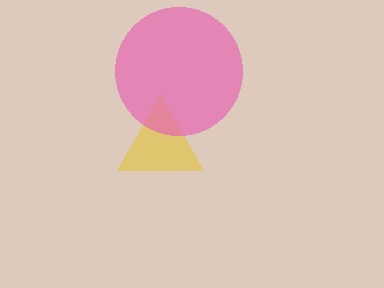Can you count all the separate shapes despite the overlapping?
Yes, there are 2 separate shapes.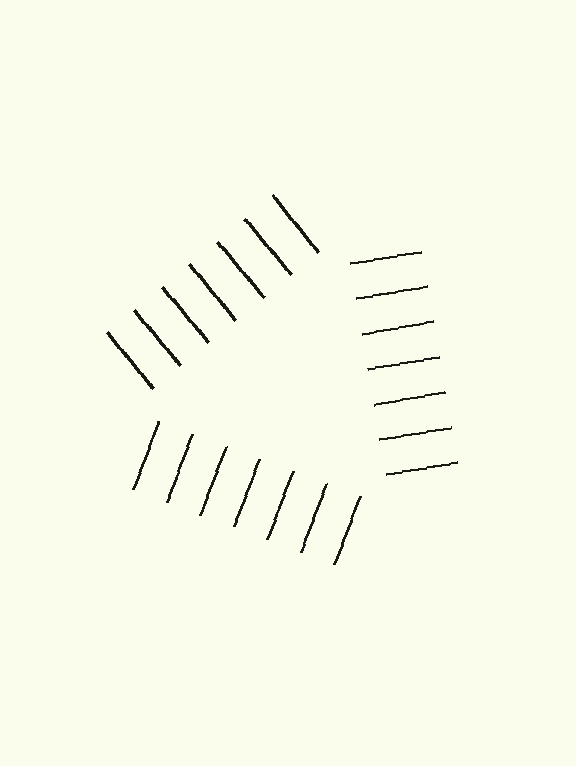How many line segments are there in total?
21 — 7 along each of the 3 edges.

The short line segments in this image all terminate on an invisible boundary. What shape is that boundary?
An illusory triangle — the line segments terminate on its edges but no continuous stroke is drawn.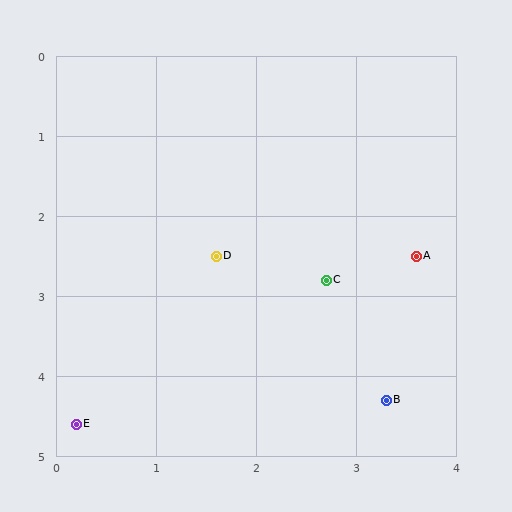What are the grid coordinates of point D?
Point D is at approximately (1.6, 2.5).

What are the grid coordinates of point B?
Point B is at approximately (3.3, 4.3).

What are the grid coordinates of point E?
Point E is at approximately (0.2, 4.6).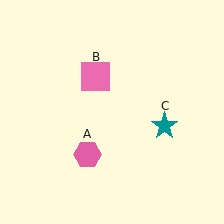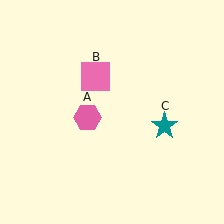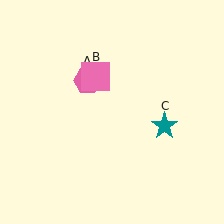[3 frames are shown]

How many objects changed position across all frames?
1 object changed position: pink hexagon (object A).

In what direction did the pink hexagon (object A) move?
The pink hexagon (object A) moved up.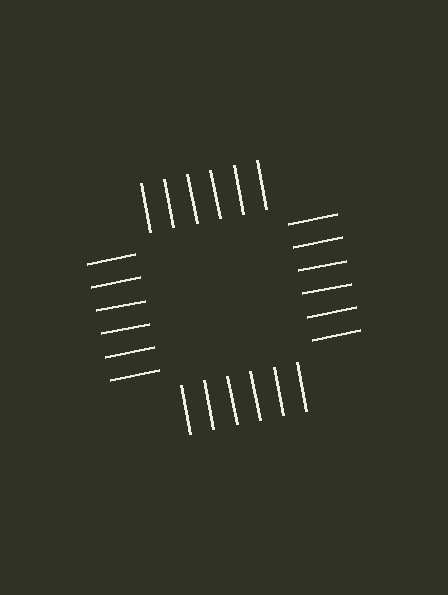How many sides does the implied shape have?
4 sides — the line-ends trace a square.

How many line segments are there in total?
24 — 6 along each of the 4 edges.